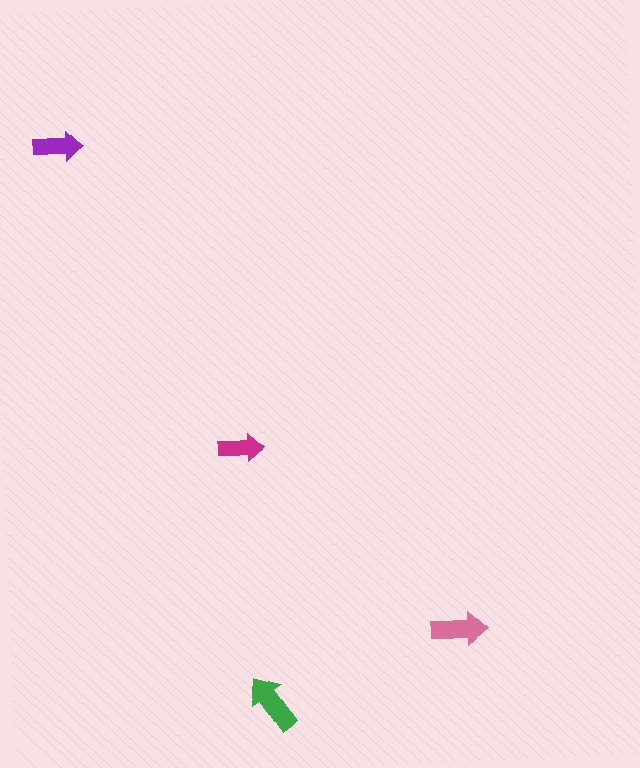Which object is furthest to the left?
The purple arrow is leftmost.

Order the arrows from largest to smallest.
the green one, the pink one, the purple one, the magenta one.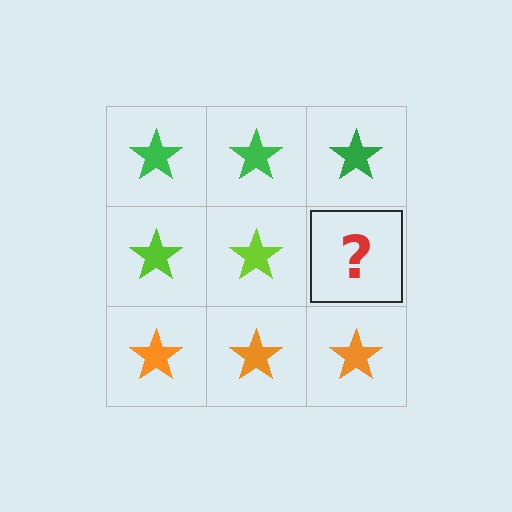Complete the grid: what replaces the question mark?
The question mark should be replaced with a lime star.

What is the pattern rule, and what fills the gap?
The rule is that each row has a consistent color. The gap should be filled with a lime star.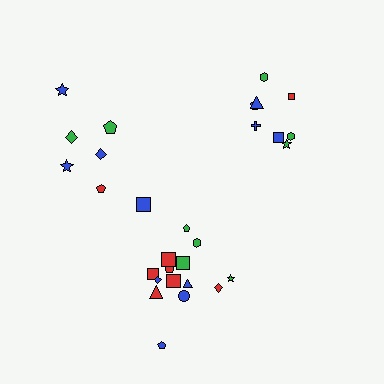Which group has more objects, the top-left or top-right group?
The top-right group.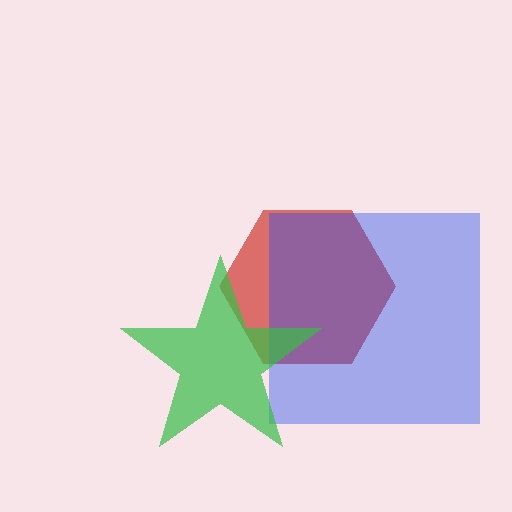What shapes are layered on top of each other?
The layered shapes are: a red hexagon, a blue square, a green star.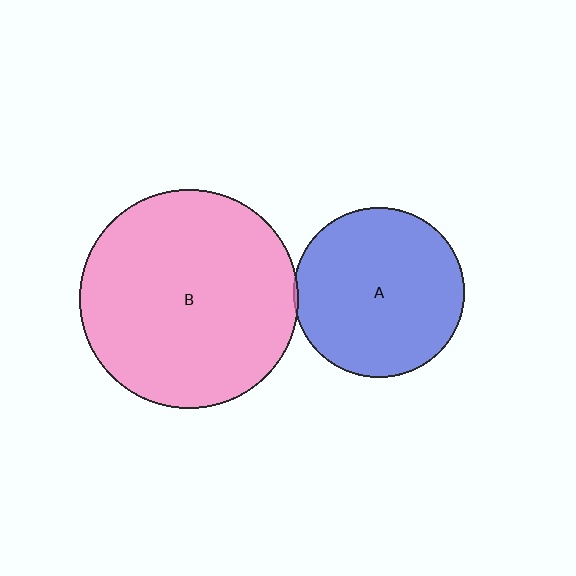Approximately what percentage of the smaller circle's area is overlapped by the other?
Approximately 5%.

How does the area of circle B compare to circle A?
Approximately 1.6 times.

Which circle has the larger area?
Circle B (pink).